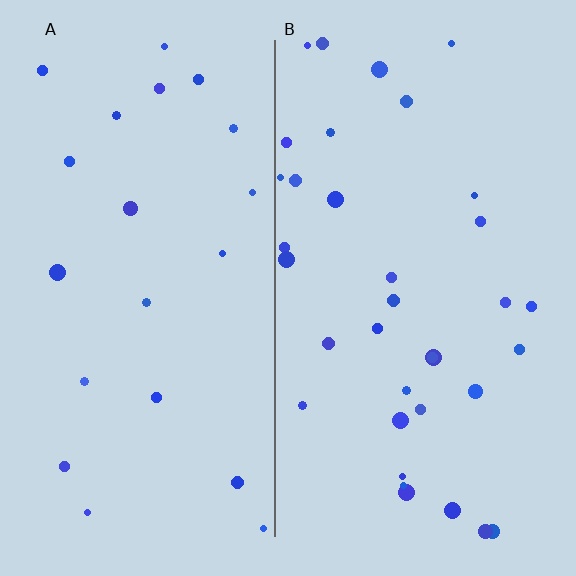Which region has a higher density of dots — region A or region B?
B (the right).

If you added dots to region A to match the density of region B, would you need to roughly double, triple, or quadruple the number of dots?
Approximately double.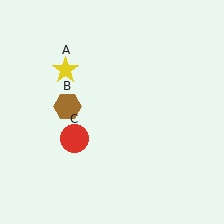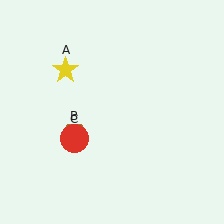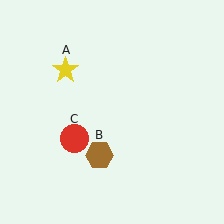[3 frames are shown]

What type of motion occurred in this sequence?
The brown hexagon (object B) rotated counterclockwise around the center of the scene.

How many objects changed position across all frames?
1 object changed position: brown hexagon (object B).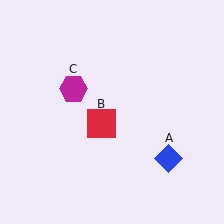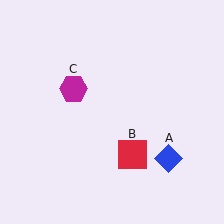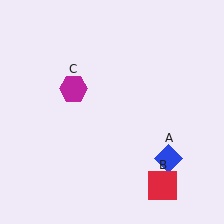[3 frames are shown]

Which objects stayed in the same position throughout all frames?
Blue diamond (object A) and magenta hexagon (object C) remained stationary.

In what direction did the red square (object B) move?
The red square (object B) moved down and to the right.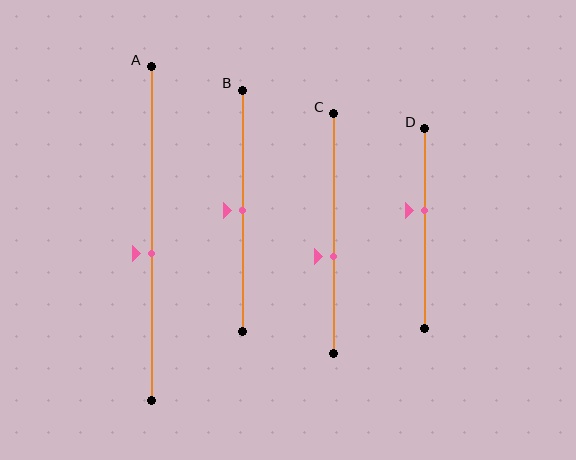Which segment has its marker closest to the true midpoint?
Segment B has its marker closest to the true midpoint.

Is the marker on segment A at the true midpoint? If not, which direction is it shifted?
No, the marker on segment A is shifted downward by about 6% of the segment length.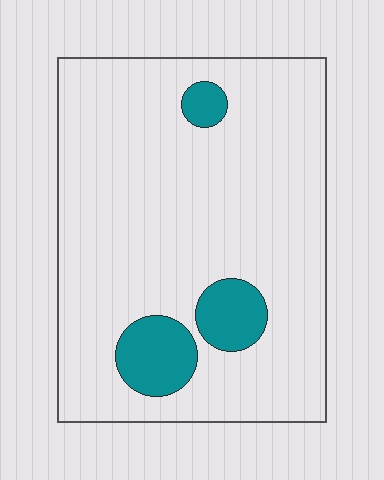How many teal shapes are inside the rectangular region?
3.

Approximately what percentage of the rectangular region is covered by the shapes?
Approximately 10%.